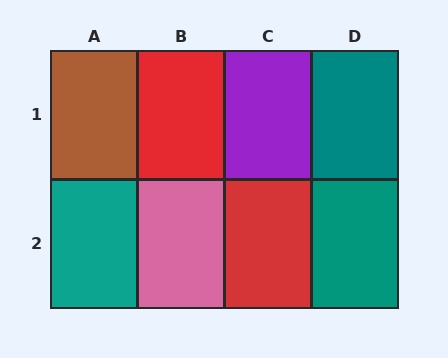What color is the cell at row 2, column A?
Teal.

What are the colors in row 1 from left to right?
Brown, red, purple, teal.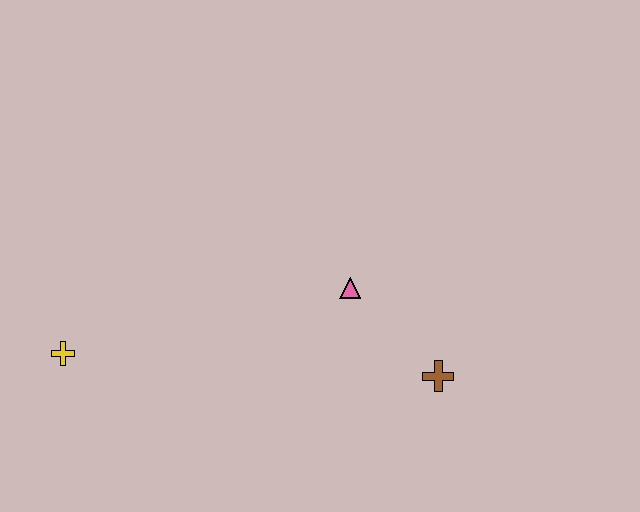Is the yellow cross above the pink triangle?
No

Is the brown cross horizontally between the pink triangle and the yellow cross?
No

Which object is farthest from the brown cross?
The yellow cross is farthest from the brown cross.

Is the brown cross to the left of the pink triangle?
No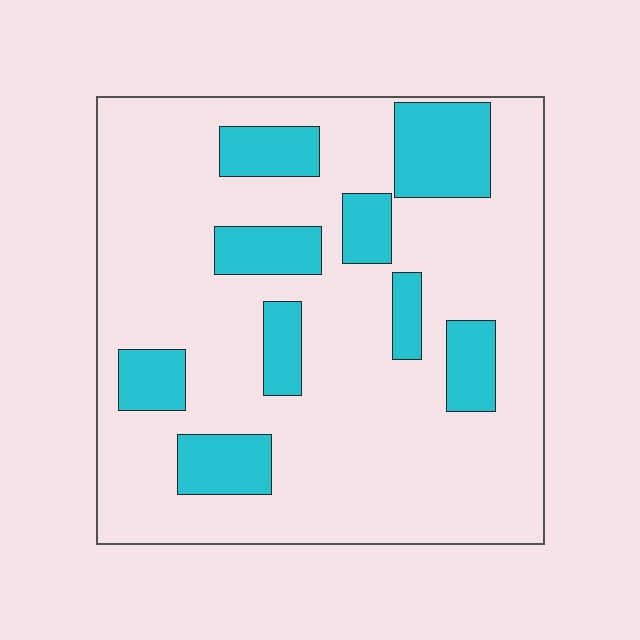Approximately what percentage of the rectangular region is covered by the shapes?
Approximately 20%.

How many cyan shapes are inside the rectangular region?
9.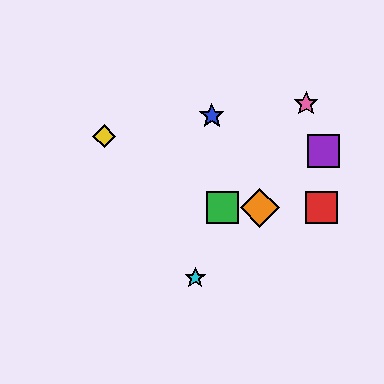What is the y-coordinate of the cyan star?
The cyan star is at y≈278.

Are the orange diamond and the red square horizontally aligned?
Yes, both are at y≈208.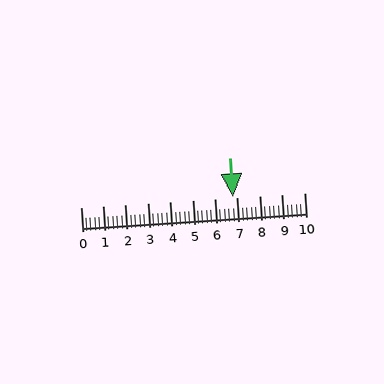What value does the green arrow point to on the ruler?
The green arrow points to approximately 6.8.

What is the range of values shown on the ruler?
The ruler shows values from 0 to 10.